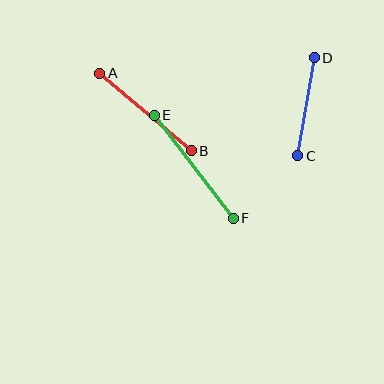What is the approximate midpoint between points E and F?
The midpoint is at approximately (194, 167) pixels.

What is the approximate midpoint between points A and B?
The midpoint is at approximately (145, 112) pixels.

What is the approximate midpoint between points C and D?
The midpoint is at approximately (306, 107) pixels.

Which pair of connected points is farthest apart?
Points E and F are farthest apart.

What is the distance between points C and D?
The distance is approximately 99 pixels.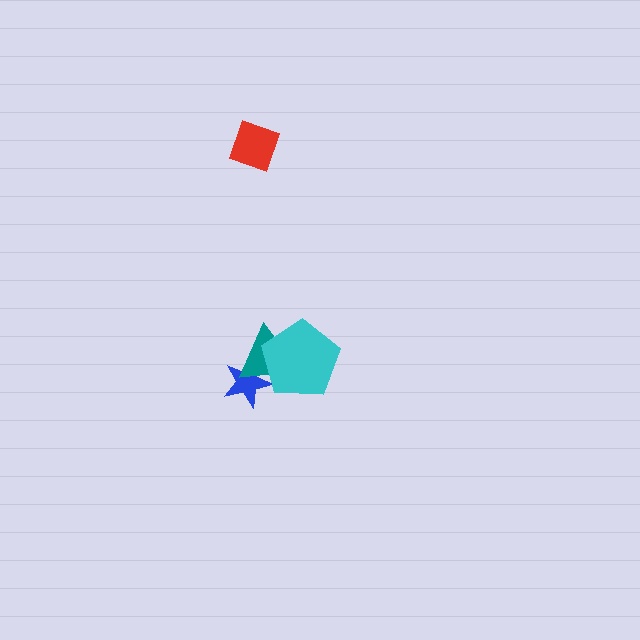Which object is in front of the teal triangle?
The cyan pentagon is in front of the teal triangle.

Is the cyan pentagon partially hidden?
No, no other shape covers it.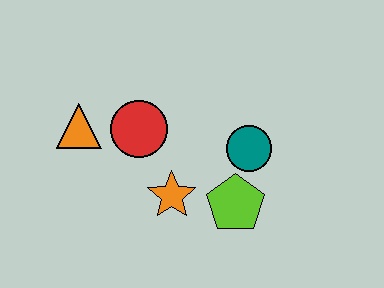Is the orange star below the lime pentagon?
No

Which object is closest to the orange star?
The lime pentagon is closest to the orange star.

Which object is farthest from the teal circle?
The orange triangle is farthest from the teal circle.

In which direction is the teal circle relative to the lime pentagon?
The teal circle is above the lime pentagon.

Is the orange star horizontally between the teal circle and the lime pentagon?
No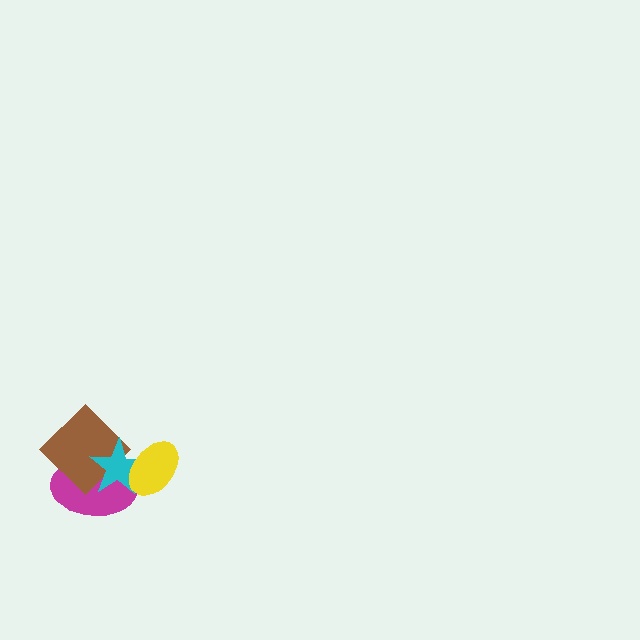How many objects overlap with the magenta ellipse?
3 objects overlap with the magenta ellipse.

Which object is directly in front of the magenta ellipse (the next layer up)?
The brown diamond is directly in front of the magenta ellipse.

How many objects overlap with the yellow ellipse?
2 objects overlap with the yellow ellipse.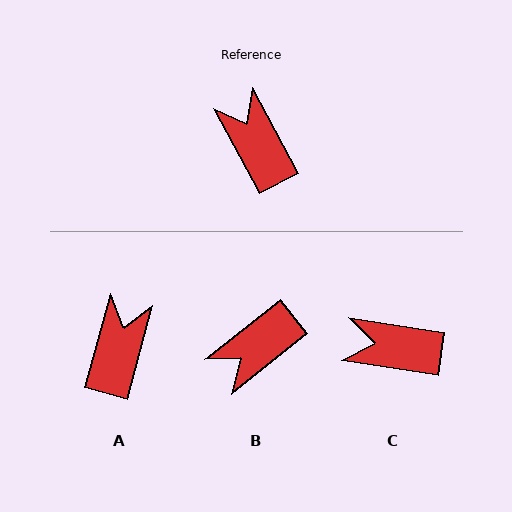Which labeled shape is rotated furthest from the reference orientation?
B, about 100 degrees away.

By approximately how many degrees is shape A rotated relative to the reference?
Approximately 43 degrees clockwise.